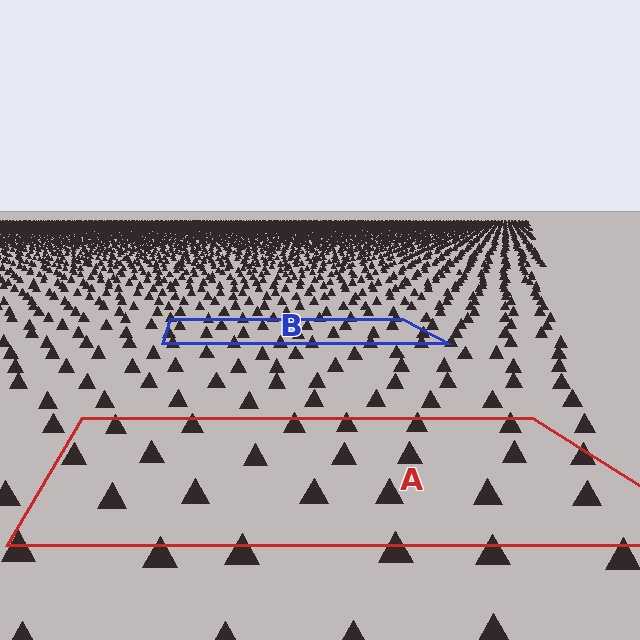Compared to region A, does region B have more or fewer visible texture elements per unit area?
Region B has more texture elements per unit area — they are packed more densely because it is farther away.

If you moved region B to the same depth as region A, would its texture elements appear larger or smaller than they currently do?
They would appear larger. At a closer depth, the same texture elements are projected at a bigger on-screen size.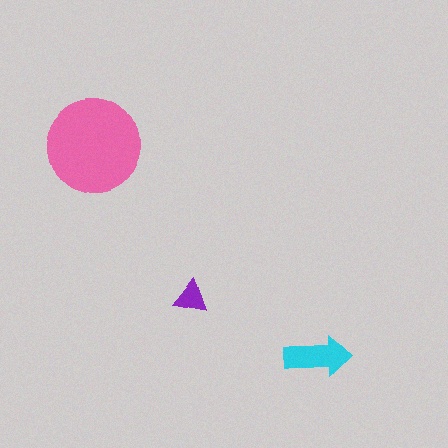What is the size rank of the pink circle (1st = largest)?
1st.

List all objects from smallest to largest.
The purple triangle, the cyan arrow, the pink circle.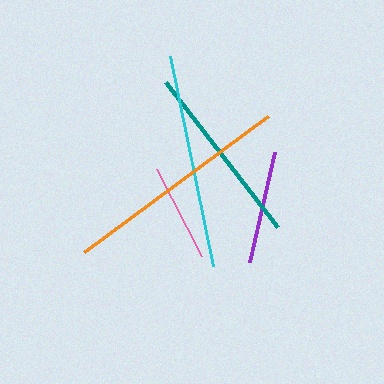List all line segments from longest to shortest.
From longest to shortest: orange, cyan, teal, purple, pink.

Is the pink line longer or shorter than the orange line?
The orange line is longer than the pink line.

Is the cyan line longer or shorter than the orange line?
The orange line is longer than the cyan line.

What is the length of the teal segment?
The teal segment is approximately 184 pixels long.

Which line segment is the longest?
The orange line is the longest at approximately 229 pixels.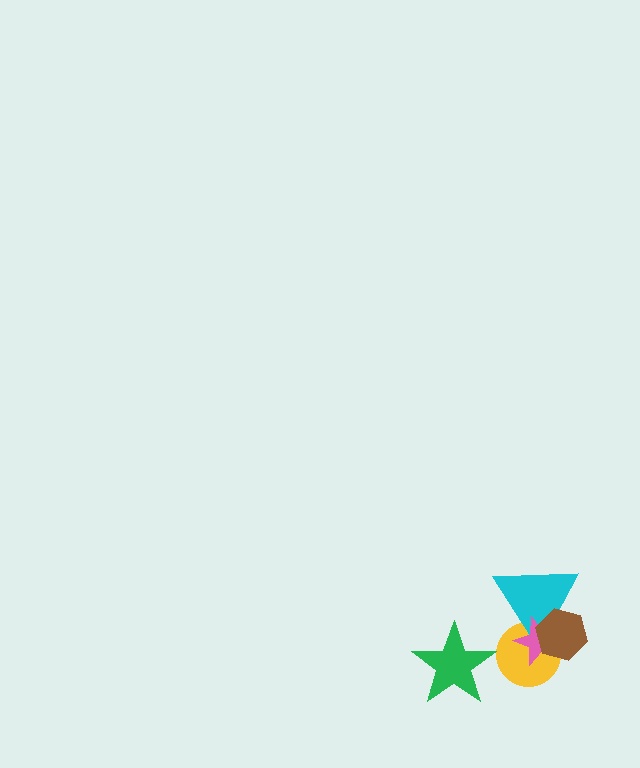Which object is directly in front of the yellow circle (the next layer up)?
The cyan triangle is directly in front of the yellow circle.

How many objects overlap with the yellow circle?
3 objects overlap with the yellow circle.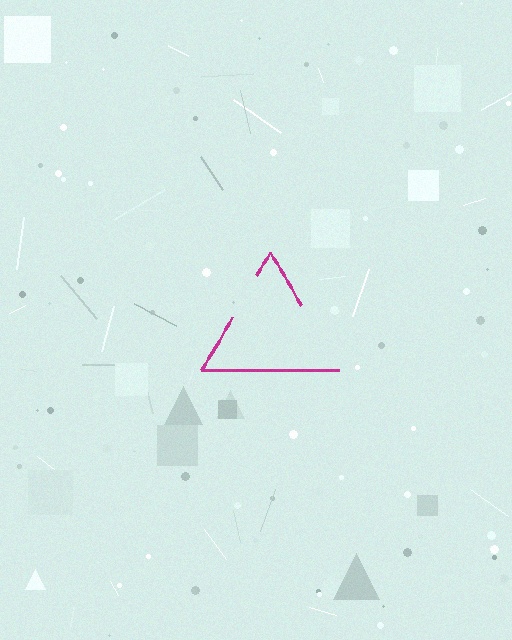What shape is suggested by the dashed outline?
The dashed outline suggests a triangle.